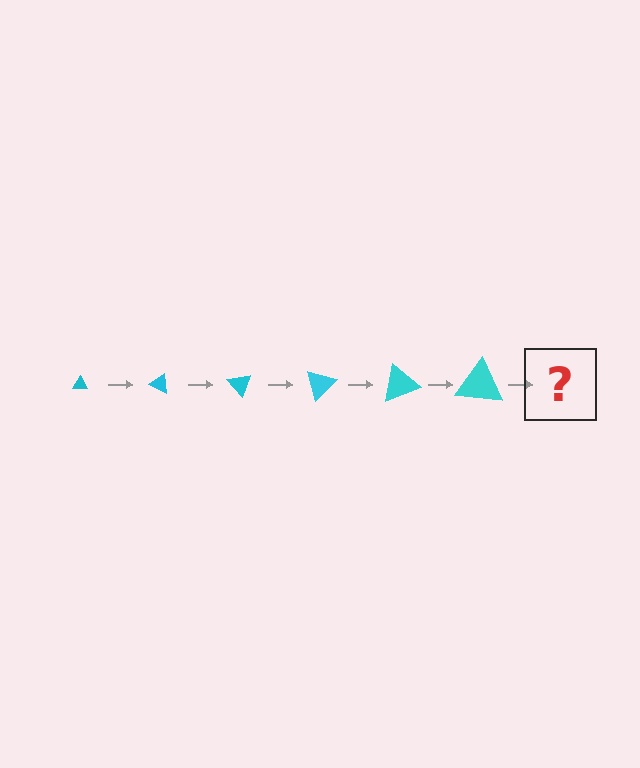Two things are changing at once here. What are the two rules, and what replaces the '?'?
The two rules are that the triangle grows larger each step and it rotates 25 degrees each step. The '?' should be a triangle, larger than the previous one and rotated 150 degrees from the start.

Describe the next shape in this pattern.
It should be a triangle, larger than the previous one and rotated 150 degrees from the start.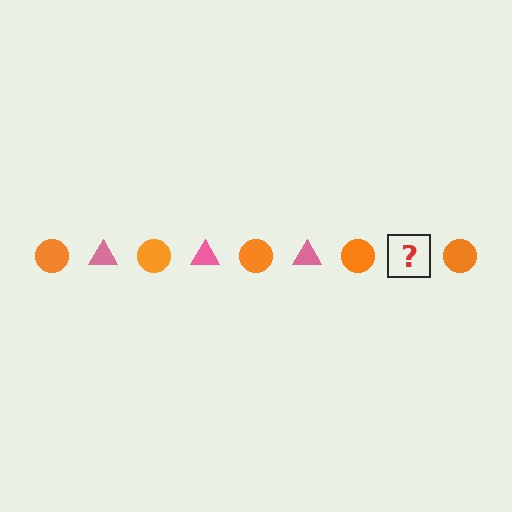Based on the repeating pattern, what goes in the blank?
The blank should be a pink triangle.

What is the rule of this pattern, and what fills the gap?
The rule is that the pattern alternates between orange circle and pink triangle. The gap should be filled with a pink triangle.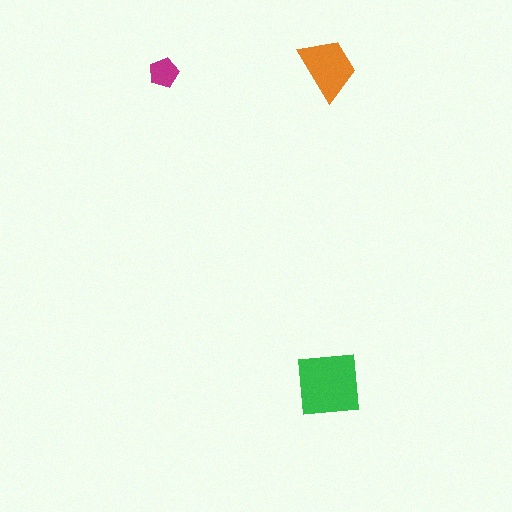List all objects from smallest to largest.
The magenta pentagon, the orange trapezoid, the green square.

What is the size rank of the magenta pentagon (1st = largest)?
3rd.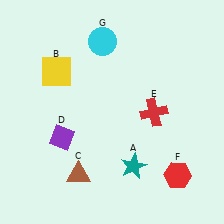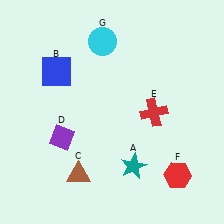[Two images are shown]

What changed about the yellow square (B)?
In Image 1, B is yellow. In Image 2, it changed to blue.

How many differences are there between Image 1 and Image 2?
There is 1 difference between the two images.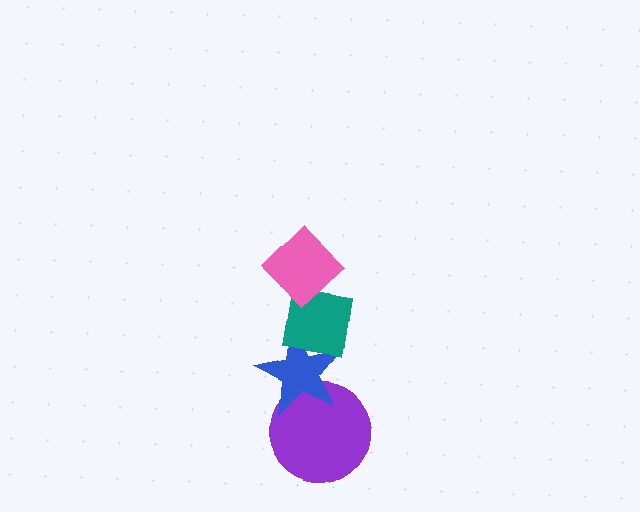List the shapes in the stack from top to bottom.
From top to bottom: the pink diamond, the teal square, the blue star, the purple circle.